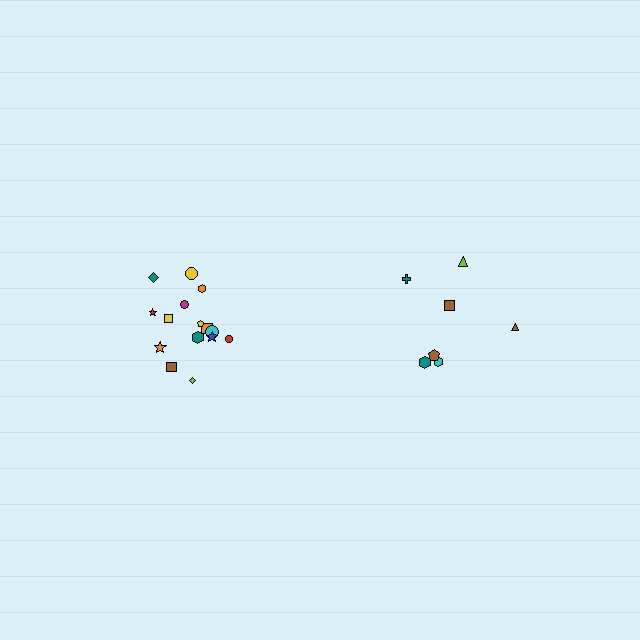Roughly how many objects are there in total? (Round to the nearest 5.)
Roughly 20 objects in total.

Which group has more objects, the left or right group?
The left group.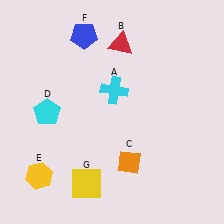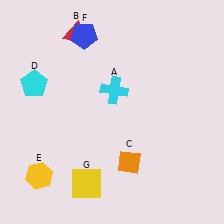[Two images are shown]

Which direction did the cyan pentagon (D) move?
The cyan pentagon (D) moved up.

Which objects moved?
The objects that moved are: the red triangle (B), the cyan pentagon (D).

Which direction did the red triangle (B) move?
The red triangle (B) moved left.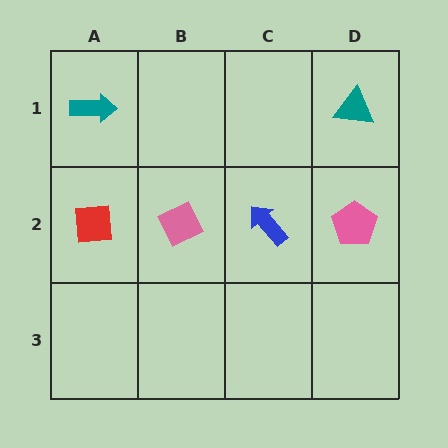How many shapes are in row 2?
4 shapes.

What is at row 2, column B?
A pink diamond.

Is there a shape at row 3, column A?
No, that cell is empty.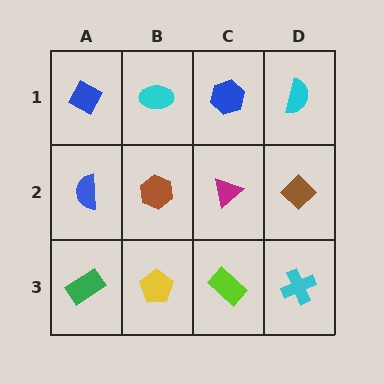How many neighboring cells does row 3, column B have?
3.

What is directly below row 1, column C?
A magenta triangle.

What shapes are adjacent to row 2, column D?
A cyan semicircle (row 1, column D), a cyan cross (row 3, column D), a magenta triangle (row 2, column C).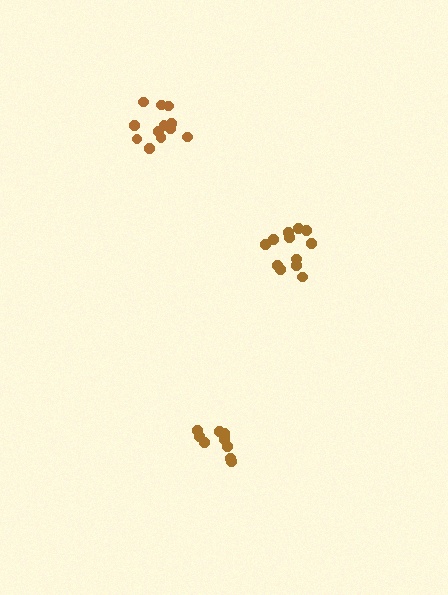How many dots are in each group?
Group 1: 10 dots, Group 2: 12 dots, Group 3: 12 dots (34 total).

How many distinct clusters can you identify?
There are 3 distinct clusters.